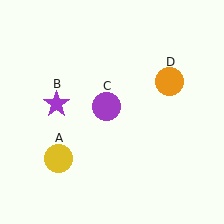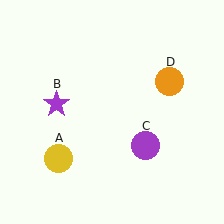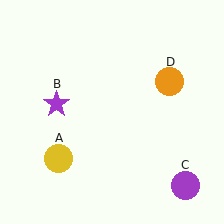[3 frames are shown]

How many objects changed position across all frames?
1 object changed position: purple circle (object C).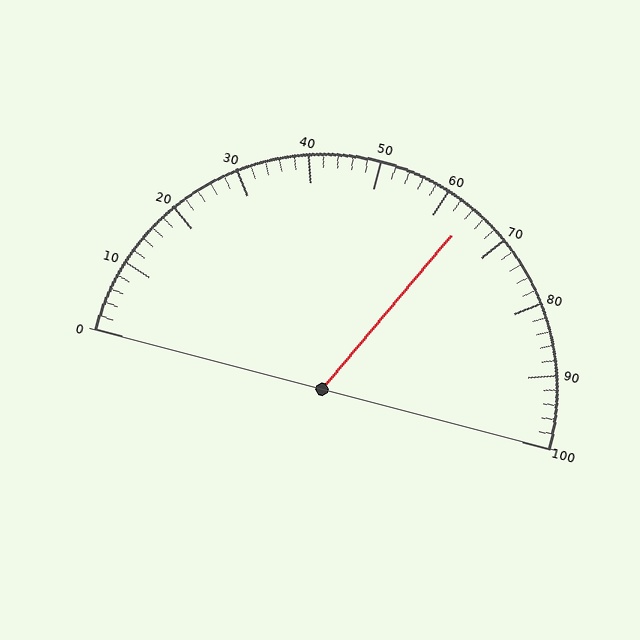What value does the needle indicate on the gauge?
The needle indicates approximately 64.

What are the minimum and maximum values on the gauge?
The gauge ranges from 0 to 100.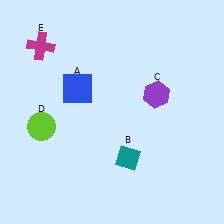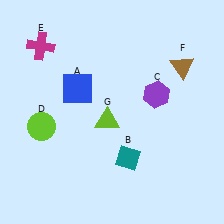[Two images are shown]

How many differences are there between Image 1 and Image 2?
There are 2 differences between the two images.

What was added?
A brown triangle (F), a lime triangle (G) were added in Image 2.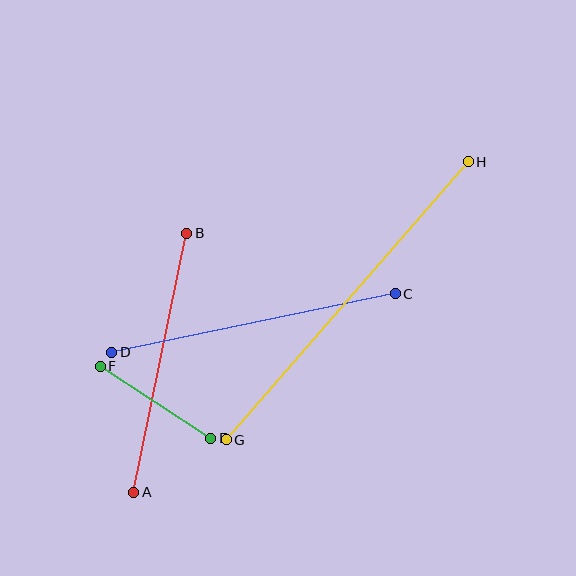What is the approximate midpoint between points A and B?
The midpoint is at approximately (160, 363) pixels.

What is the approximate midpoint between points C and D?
The midpoint is at approximately (253, 323) pixels.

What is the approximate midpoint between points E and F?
The midpoint is at approximately (155, 402) pixels.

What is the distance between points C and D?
The distance is approximately 289 pixels.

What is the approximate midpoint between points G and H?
The midpoint is at approximately (347, 301) pixels.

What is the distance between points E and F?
The distance is approximately 132 pixels.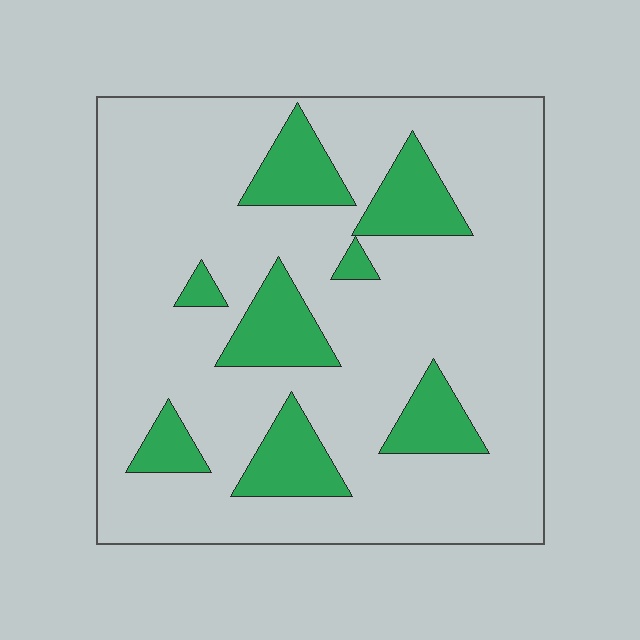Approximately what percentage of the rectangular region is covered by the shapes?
Approximately 20%.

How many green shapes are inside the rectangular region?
8.